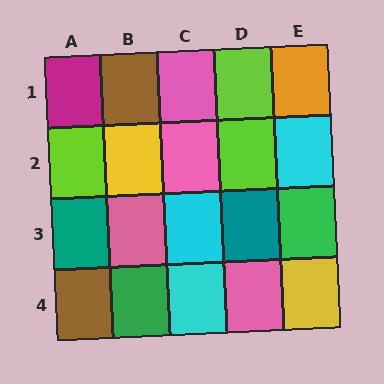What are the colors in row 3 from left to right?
Teal, pink, cyan, teal, green.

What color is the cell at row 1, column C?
Pink.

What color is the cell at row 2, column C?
Pink.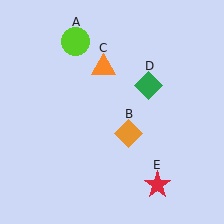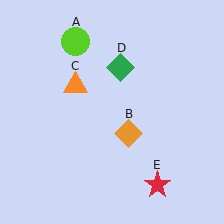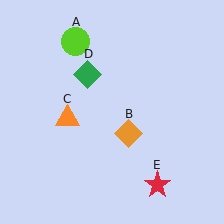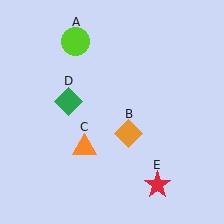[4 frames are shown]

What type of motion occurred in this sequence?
The orange triangle (object C), green diamond (object D) rotated counterclockwise around the center of the scene.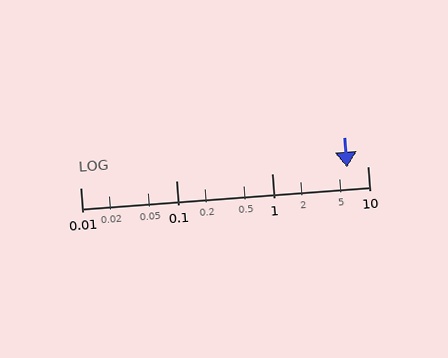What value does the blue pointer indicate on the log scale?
The pointer indicates approximately 6.1.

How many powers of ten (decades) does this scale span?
The scale spans 3 decades, from 0.01 to 10.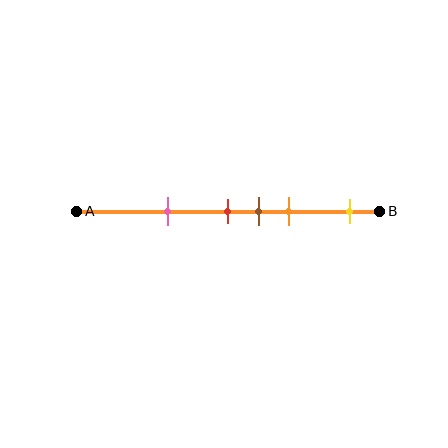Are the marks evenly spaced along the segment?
No, the marks are not evenly spaced.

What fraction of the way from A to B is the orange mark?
The orange mark is approximately 70% (0.7) of the way from A to B.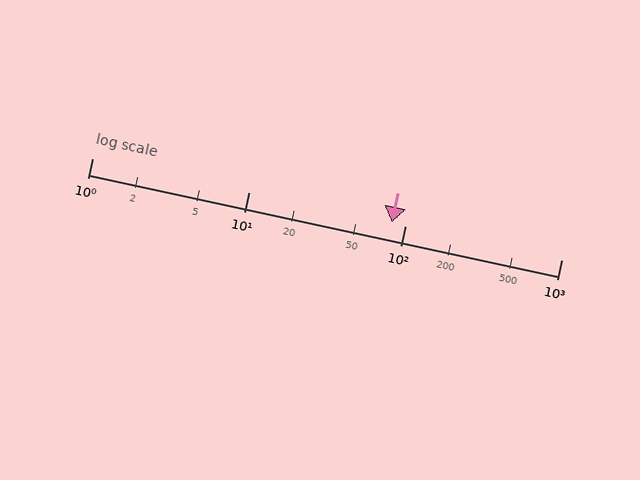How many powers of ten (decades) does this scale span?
The scale spans 3 decades, from 1 to 1000.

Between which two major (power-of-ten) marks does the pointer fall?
The pointer is between 10 and 100.